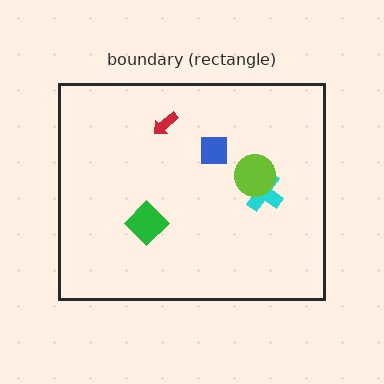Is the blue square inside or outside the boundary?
Inside.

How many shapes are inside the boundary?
5 inside, 0 outside.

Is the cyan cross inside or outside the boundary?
Inside.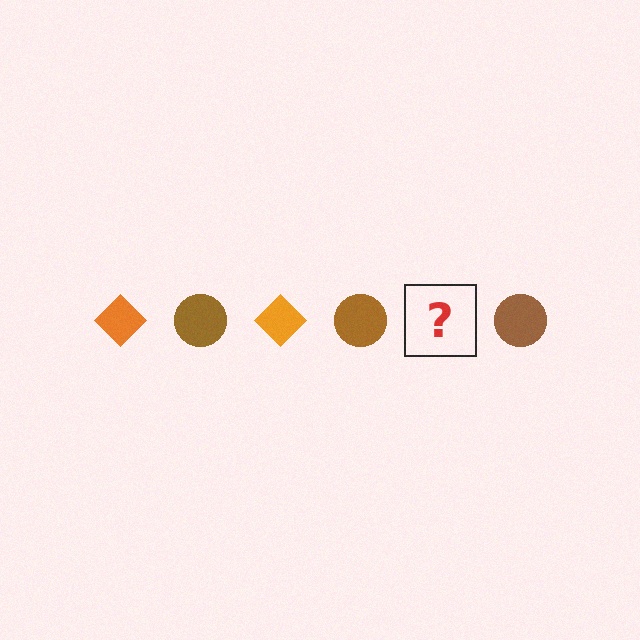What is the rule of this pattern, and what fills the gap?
The rule is that the pattern alternates between orange diamond and brown circle. The gap should be filled with an orange diamond.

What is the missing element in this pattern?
The missing element is an orange diamond.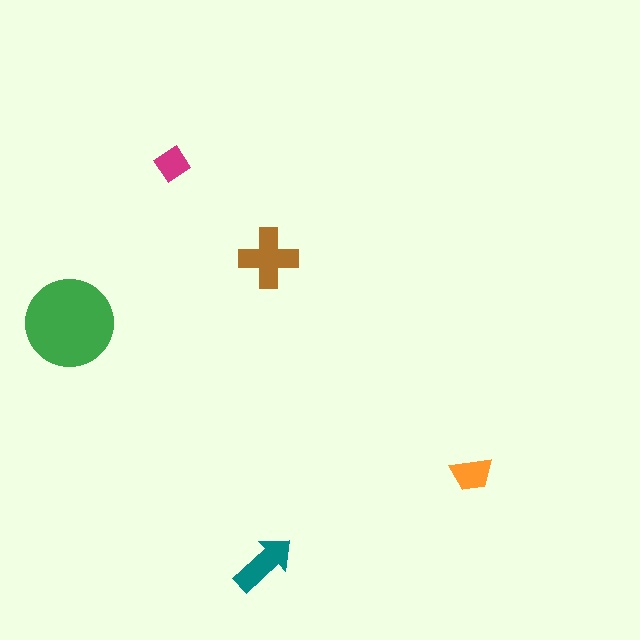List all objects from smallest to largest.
The magenta diamond, the orange trapezoid, the teal arrow, the brown cross, the green circle.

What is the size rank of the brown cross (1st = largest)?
2nd.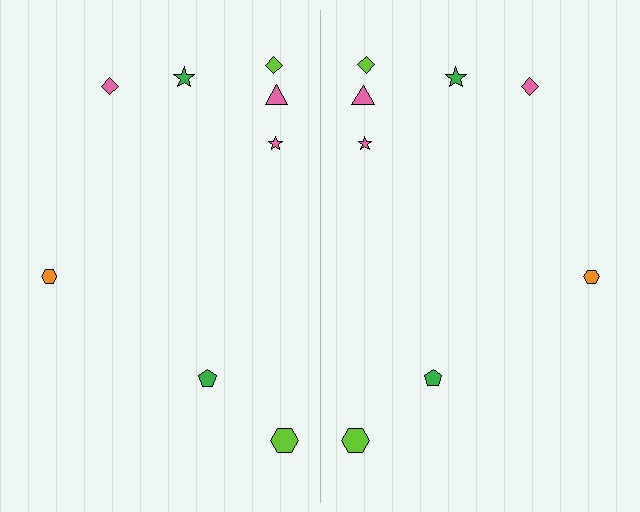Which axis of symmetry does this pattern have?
The pattern has a vertical axis of symmetry running through the center of the image.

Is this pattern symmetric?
Yes, this pattern has bilateral (reflection) symmetry.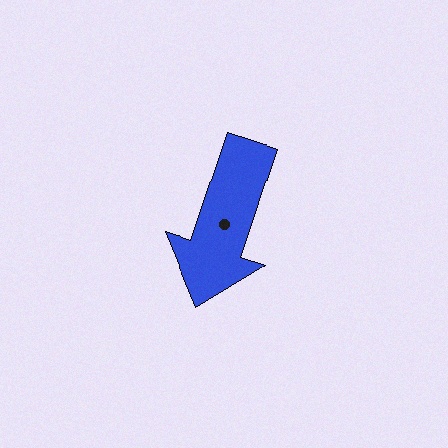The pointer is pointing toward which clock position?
Roughly 7 o'clock.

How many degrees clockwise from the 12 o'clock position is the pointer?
Approximately 198 degrees.